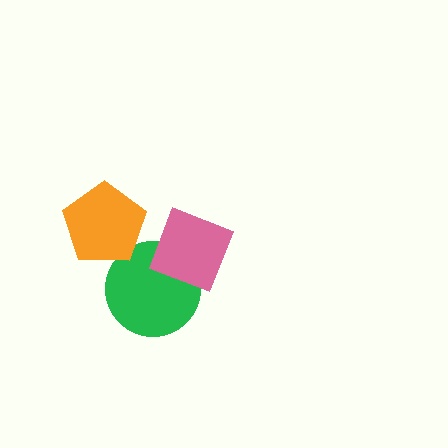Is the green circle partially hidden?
Yes, it is partially covered by another shape.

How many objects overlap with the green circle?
2 objects overlap with the green circle.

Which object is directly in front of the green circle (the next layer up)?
The orange pentagon is directly in front of the green circle.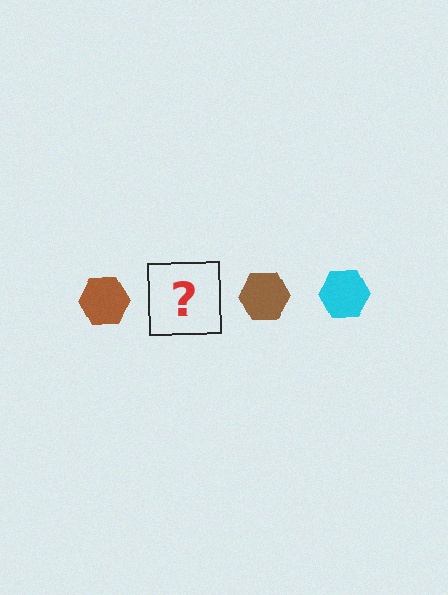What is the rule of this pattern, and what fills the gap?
The rule is that the pattern cycles through brown, cyan hexagons. The gap should be filled with a cyan hexagon.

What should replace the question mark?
The question mark should be replaced with a cyan hexagon.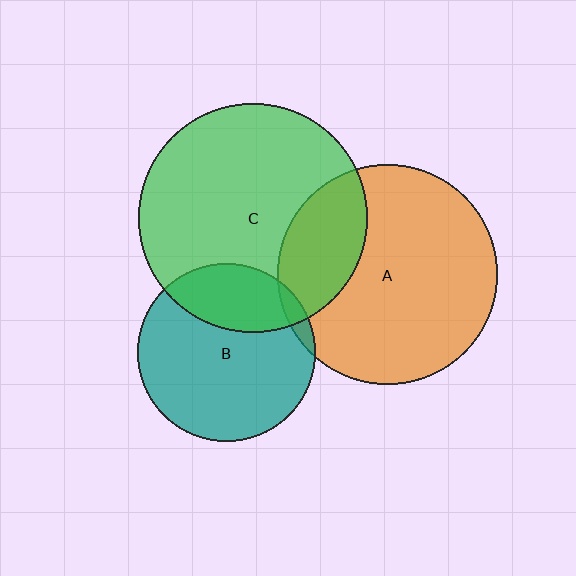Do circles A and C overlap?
Yes.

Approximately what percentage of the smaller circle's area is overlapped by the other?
Approximately 25%.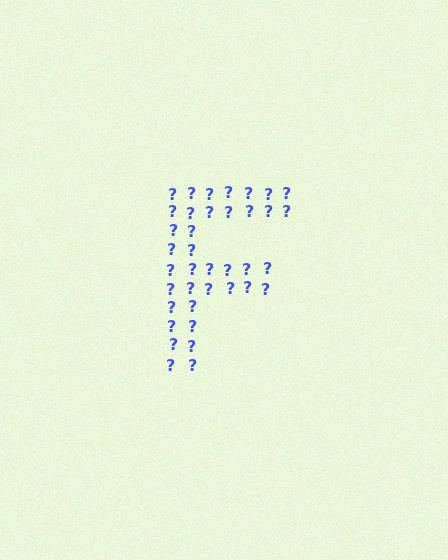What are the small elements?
The small elements are question marks.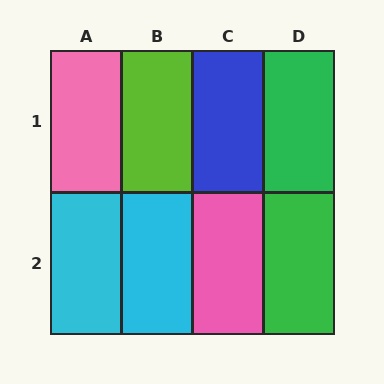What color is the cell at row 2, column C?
Pink.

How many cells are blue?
1 cell is blue.